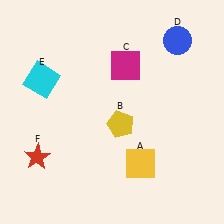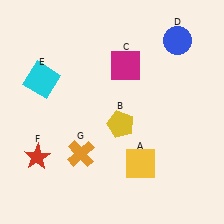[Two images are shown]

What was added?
An orange cross (G) was added in Image 2.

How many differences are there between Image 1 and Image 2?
There is 1 difference between the two images.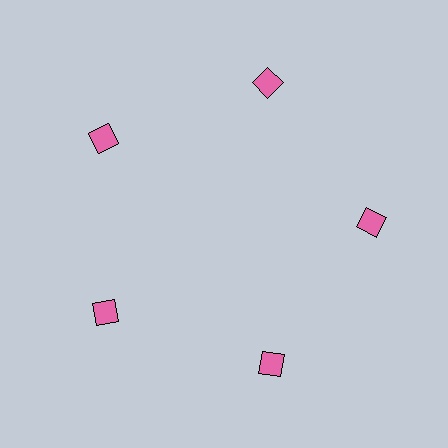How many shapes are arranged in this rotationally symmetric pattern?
There are 5 shapes, arranged in 5 groups of 1.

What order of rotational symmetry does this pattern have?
This pattern has 5-fold rotational symmetry.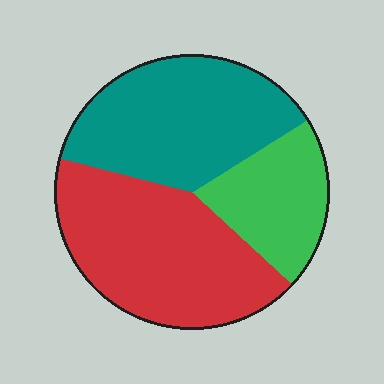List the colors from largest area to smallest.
From largest to smallest: red, teal, green.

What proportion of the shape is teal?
Teal takes up between a quarter and a half of the shape.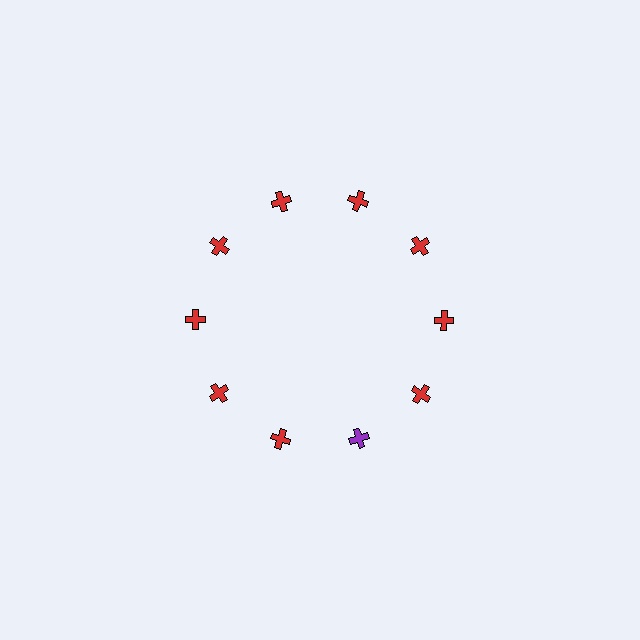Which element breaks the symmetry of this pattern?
The purple cross at roughly the 5 o'clock position breaks the symmetry. All other shapes are red crosses.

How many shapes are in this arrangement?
There are 10 shapes arranged in a ring pattern.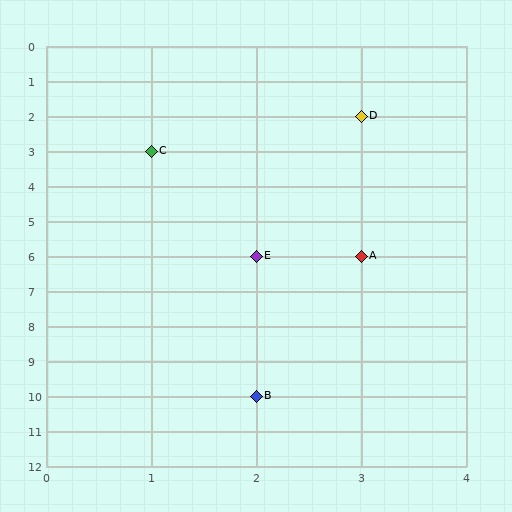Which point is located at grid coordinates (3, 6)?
Point A is at (3, 6).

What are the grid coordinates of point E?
Point E is at grid coordinates (2, 6).